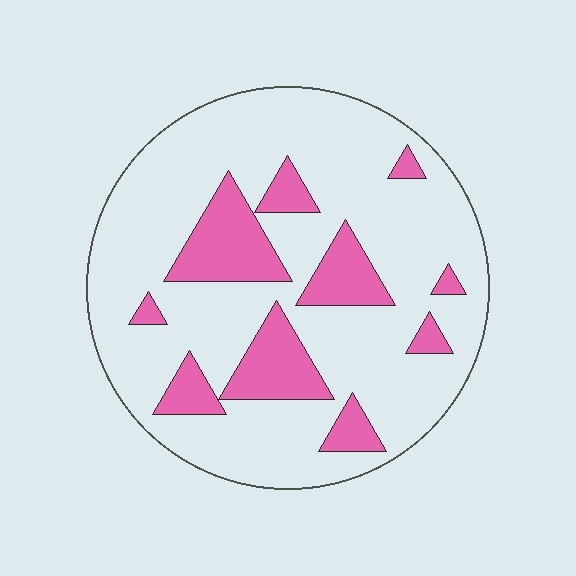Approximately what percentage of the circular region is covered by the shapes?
Approximately 20%.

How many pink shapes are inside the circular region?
10.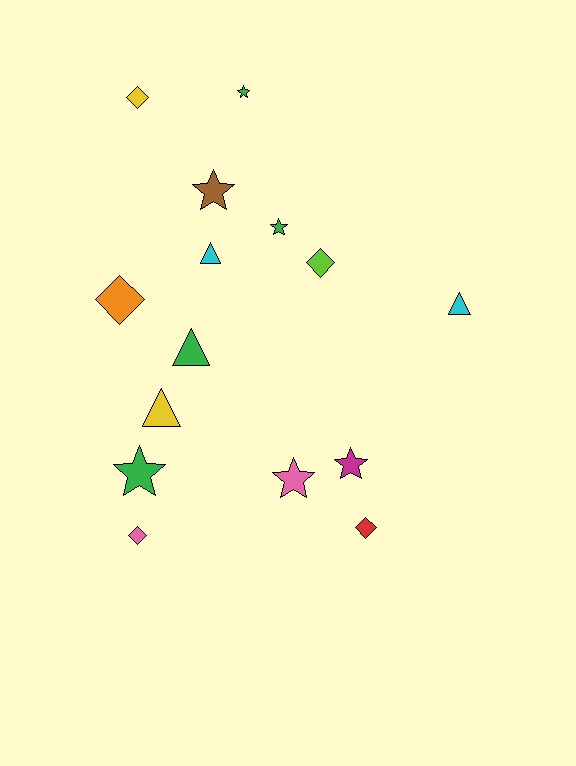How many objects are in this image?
There are 15 objects.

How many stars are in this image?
There are 6 stars.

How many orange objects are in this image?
There is 1 orange object.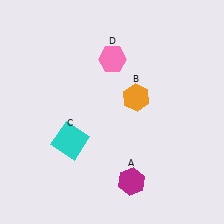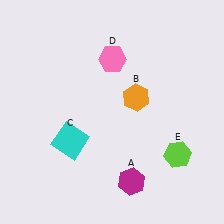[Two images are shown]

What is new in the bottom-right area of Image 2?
A lime hexagon (E) was added in the bottom-right area of Image 2.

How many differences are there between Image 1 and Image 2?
There is 1 difference between the two images.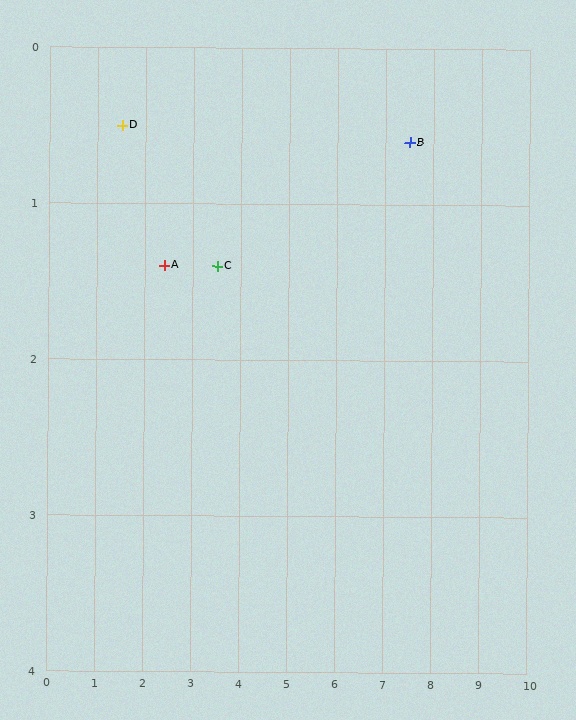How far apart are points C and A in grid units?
Points C and A are about 1.1 grid units apart.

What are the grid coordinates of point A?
Point A is at approximately (2.4, 1.4).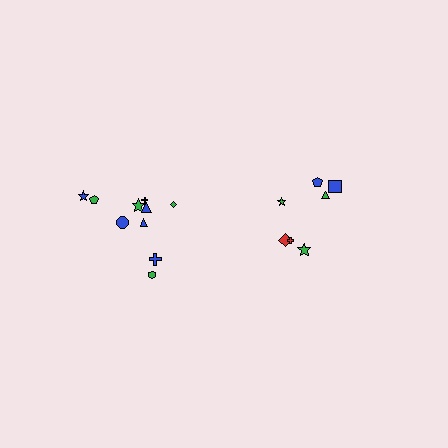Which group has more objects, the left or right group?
The left group.